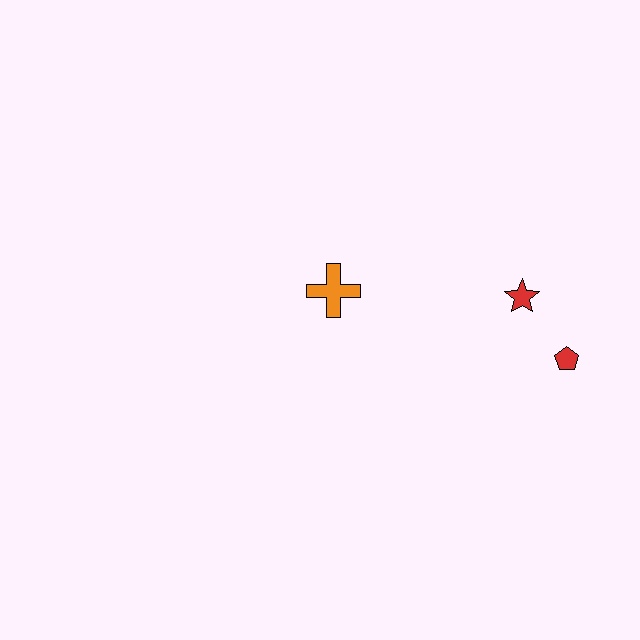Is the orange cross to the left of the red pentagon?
Yes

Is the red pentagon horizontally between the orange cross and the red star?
No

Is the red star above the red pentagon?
Yes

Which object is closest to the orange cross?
The red star is closest to the orange cross.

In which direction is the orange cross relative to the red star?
The orange cross is to the left of the red star.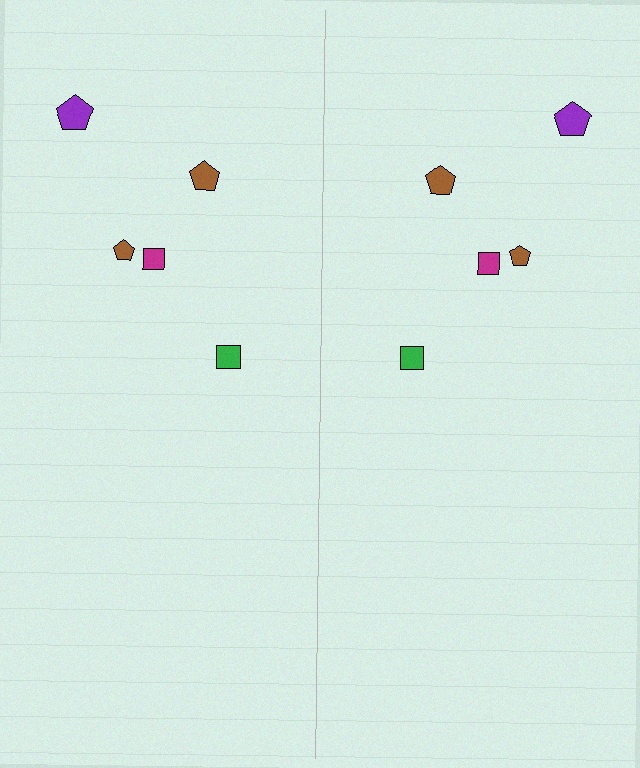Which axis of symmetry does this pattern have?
The pattern has a vertical axis of symmetry running through the center of the image.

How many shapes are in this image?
There are 10 shapes in this image.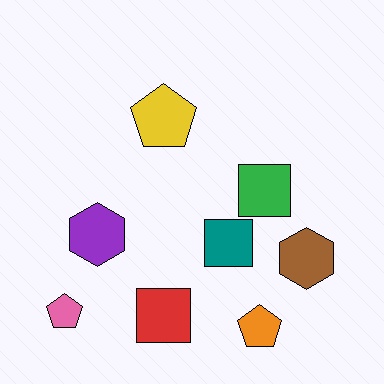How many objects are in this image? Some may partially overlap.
There are 8 objects.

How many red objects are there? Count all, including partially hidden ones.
There is 1 red object.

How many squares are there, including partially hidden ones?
There are 3 squares.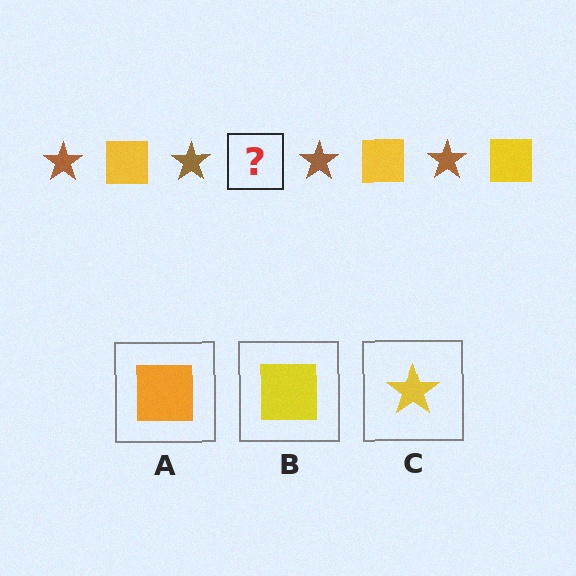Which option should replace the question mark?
Option B.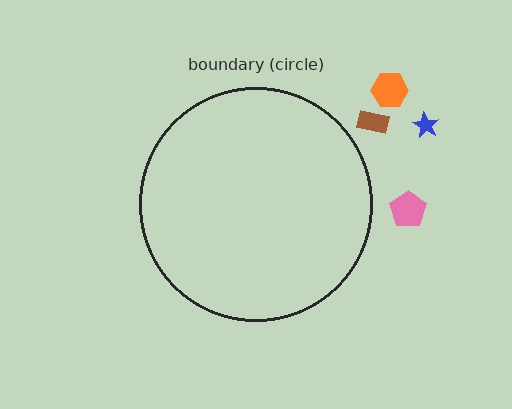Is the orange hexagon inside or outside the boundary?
Outside.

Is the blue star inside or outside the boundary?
Outside.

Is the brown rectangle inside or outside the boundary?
Outside.